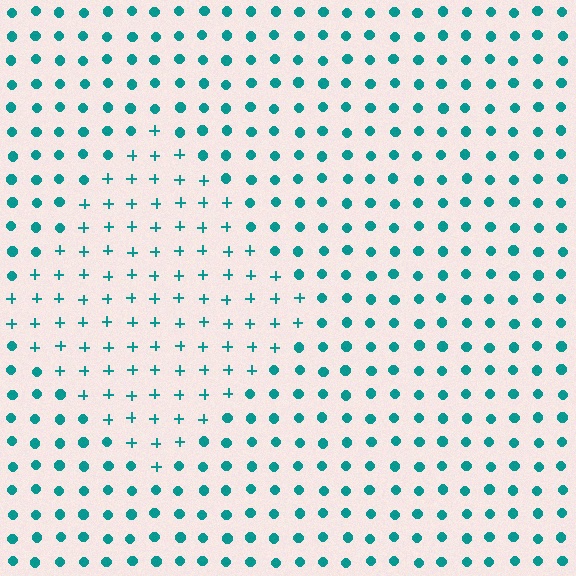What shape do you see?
I see a diamond.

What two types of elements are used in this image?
The image uses plus signs inside the diamond region and circles outside it.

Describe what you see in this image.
The image is filled with small teal elements arranged in a uniform grid. A diamond-shaped region contains plus signs, while the surrounding area contains circles. The boundary is defined purely by the change in element shape.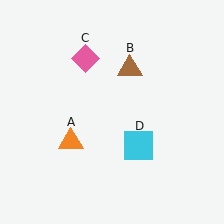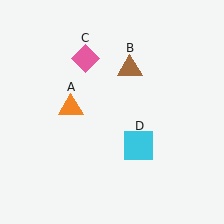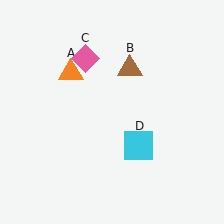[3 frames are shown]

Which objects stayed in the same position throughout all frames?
Brown triangle (object B) and pink diamond (object C) and cyan square (object D) remained stationary.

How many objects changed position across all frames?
1 object changed position: orange triangle (object A).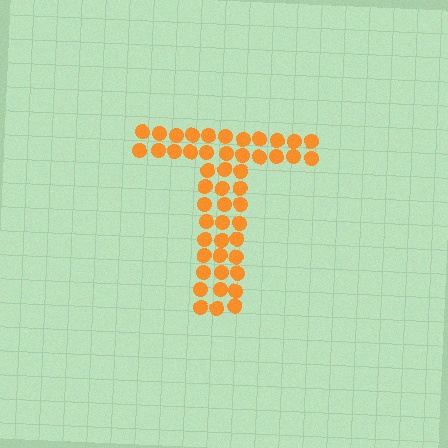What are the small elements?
The small elements are circles.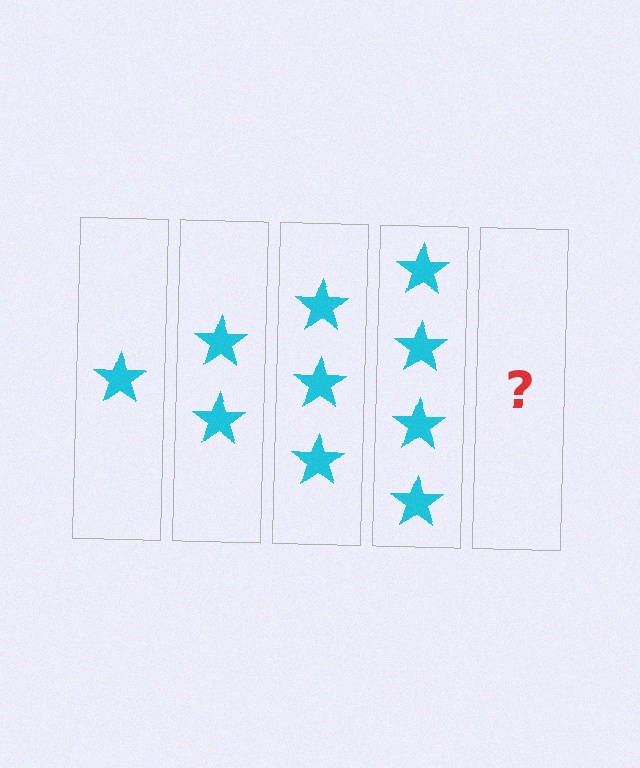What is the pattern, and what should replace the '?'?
The pattern is that each step adds one more star. The '?' should be 5 stars.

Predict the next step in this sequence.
The next step is 5 stars.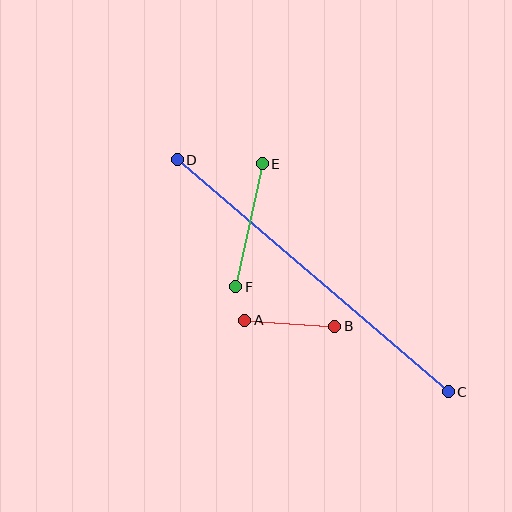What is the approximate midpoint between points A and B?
The midpoint is at approximately (290, 323) pixels.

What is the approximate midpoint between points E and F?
The midpoint is at approximately (249, 225) pixels.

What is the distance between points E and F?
The distance is approximately 126 pixels.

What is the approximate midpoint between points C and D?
The midpoint is at approximately (313, 276) pixels.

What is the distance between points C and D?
The distance is approximately 357 pixels.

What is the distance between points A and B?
The distance is approximately 90 pixels.